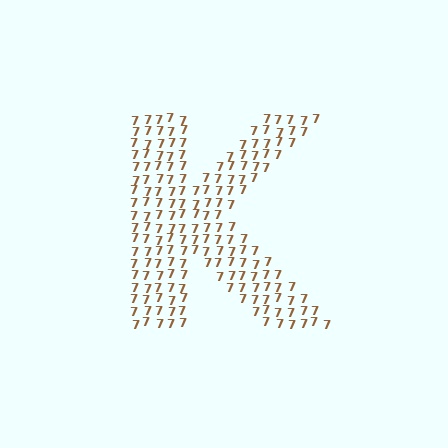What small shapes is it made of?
It is made of small digit 7's.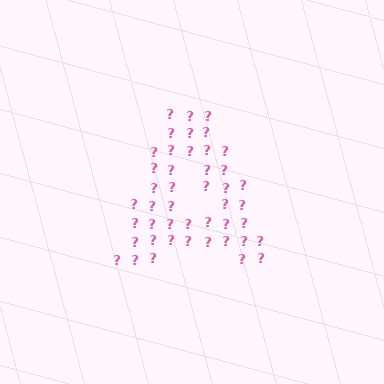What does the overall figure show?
The overall figure shows the letter A.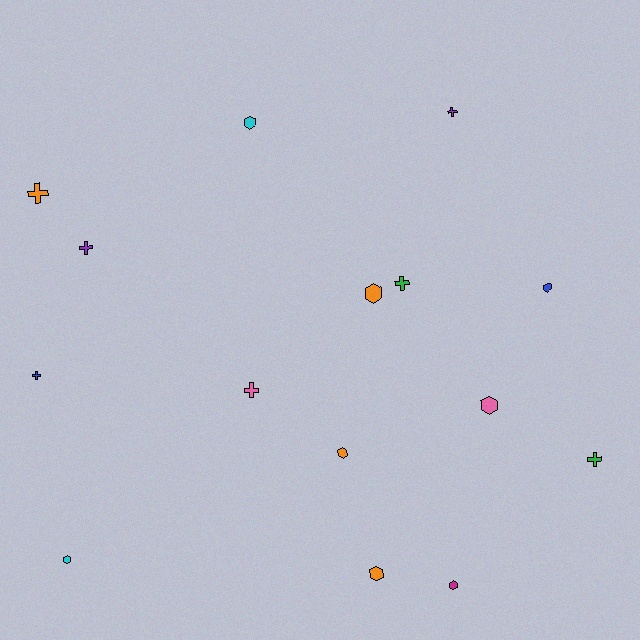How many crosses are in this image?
There are 7 crosses.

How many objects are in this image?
There are 15 objects.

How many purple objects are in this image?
There are 2 purple objects.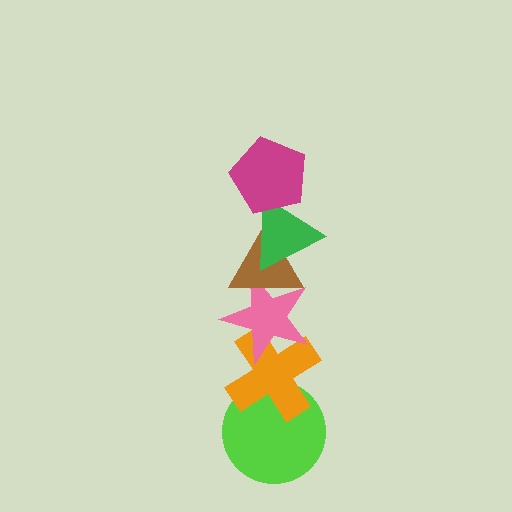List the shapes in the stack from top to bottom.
From top to bottom: the magenta pentagon, the green triangle, the brown triangle, the pink star, the orange cross, the lime circle.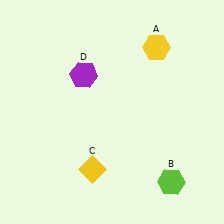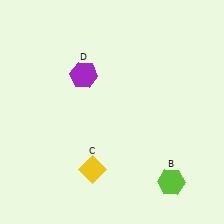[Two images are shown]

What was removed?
The yellow hexagon (A) was removed in Image 2.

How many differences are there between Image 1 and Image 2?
There is 1 difference between the two images.